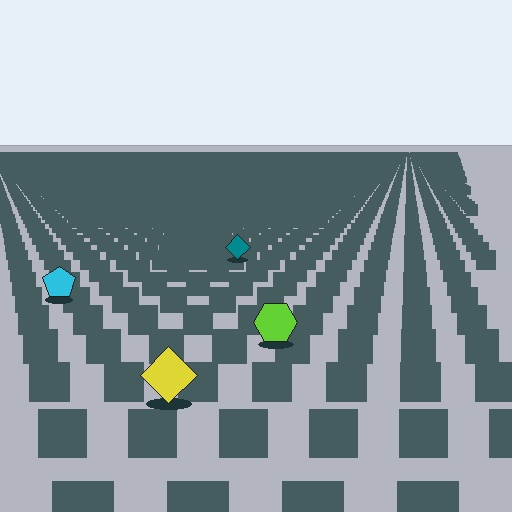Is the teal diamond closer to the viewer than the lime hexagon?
No. The lime hexagon is closer — you can tell from the texture gradient: the ground texture is coarser near it.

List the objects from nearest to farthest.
From nearest to farthest: the yellow diamond, the lime hexagon, the cyan pentagon, the teal diamond.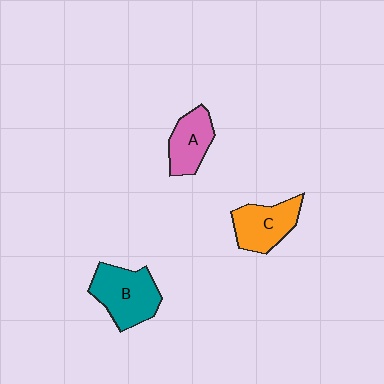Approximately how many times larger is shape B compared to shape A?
Approximately 1.4 times.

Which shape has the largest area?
Shape B (teal).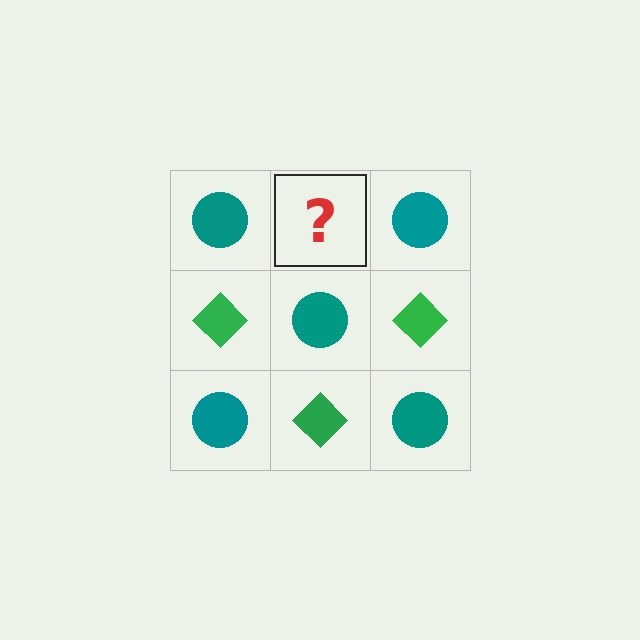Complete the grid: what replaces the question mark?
The question mark should be replaced with a green diamond.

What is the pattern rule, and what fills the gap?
The rule is that it alternates teal circle and green diamond in a checkerboard pattern. The gap should be filled with a green diamond.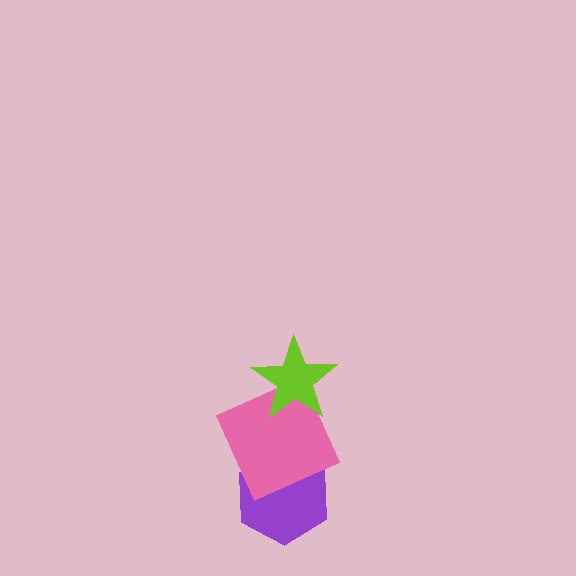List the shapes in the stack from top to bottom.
From top to bottom: the lime star, the pink square, the purple hexagon.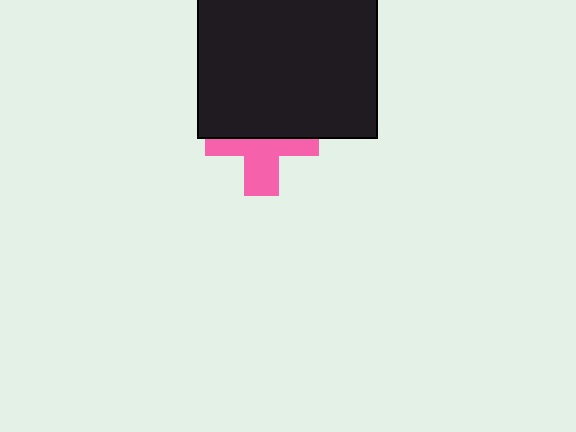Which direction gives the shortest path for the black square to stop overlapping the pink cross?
Moving up gives the shortest separation.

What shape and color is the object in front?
The object in front is a black square.